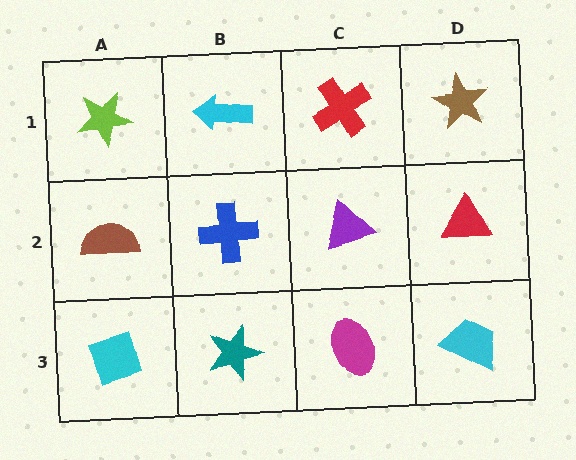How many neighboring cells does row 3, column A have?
2.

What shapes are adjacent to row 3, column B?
A blue cross (row 2, column B), a cyan diamond (row 3, column A), a magenta ellipse (row 3, column C).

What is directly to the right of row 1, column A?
A cyan arrow.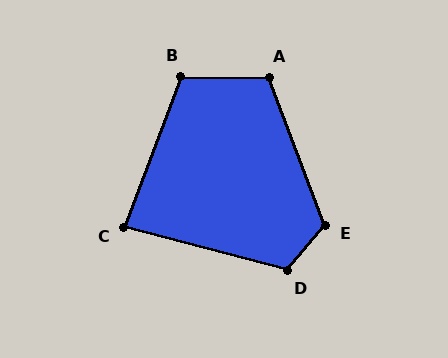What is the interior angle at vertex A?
Approximately 111 degrees (obtuse).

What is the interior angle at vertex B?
Approximately 110 degrees (obtuse).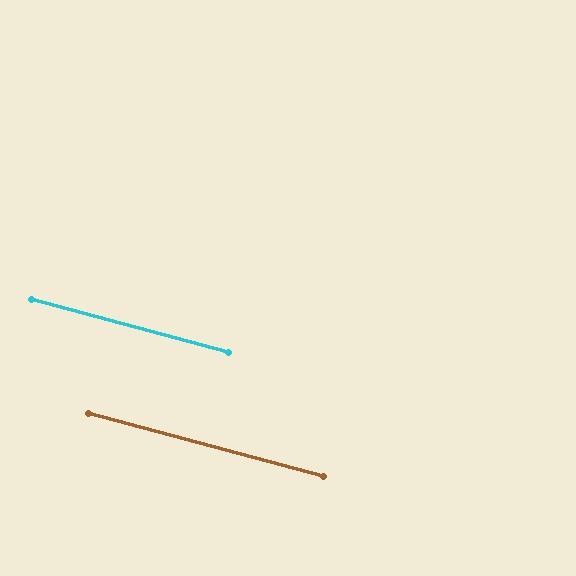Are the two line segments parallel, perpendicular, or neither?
Parallel — their directions differ by only 0.1°.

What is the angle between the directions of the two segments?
Approximately 0 degrees.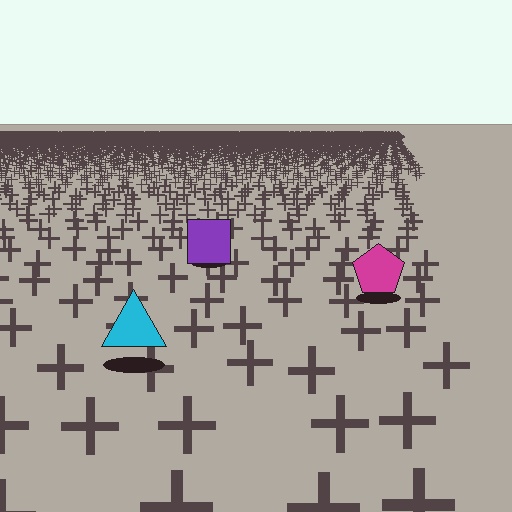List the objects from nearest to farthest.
From nearest to farthest: the cyan triangle, the magenta pentagon, the purple square.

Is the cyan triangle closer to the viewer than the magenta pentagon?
Yes. The cyan triangle is closer — you can tell from the texture gradient: the ground texture is coarser near it.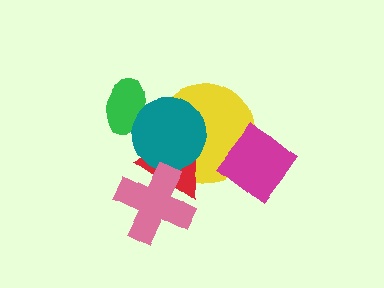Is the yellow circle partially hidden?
Yes, it is partially covered by another shape.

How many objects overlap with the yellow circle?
3 objects overlap with the yellow circle.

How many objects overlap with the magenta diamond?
1 object overlaps with the magenta diamond.